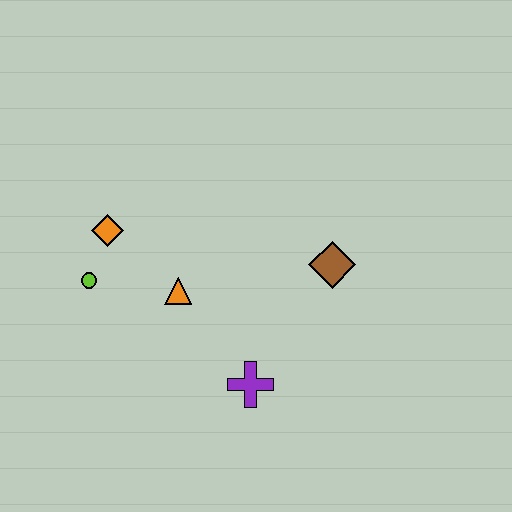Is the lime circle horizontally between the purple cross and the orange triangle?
No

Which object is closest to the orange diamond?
The lime circle is closest to the orange diamond.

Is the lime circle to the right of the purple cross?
No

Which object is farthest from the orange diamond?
The brown diamond is farthest from the orange diamond.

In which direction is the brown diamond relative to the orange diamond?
The brown diamond is to the right of the orange diamond.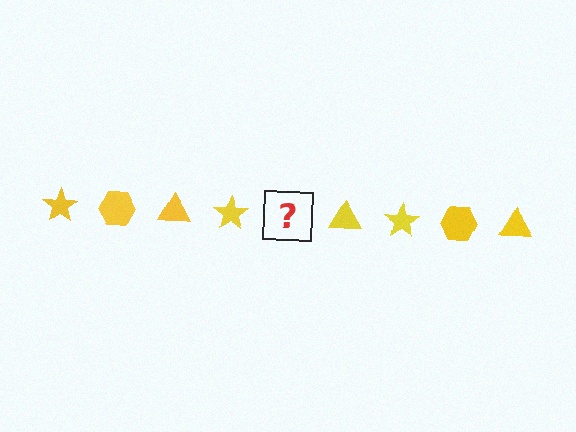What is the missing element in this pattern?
The missing element is a yellow hexagon.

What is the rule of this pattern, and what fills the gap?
The rule is that the pattern cycles through star, hexagon, triangle shapes in yellow. The gap should be filled with a yellow hexagon.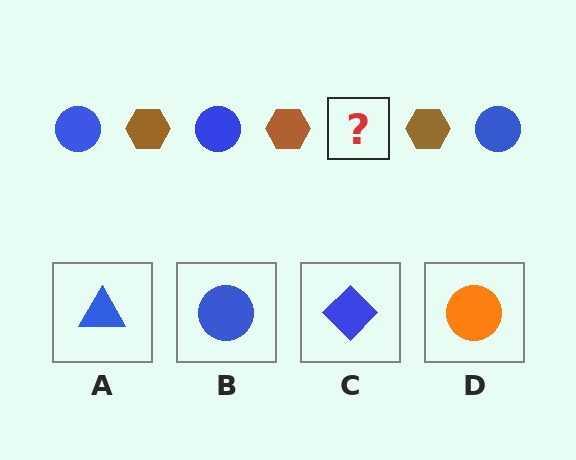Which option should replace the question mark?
Option B.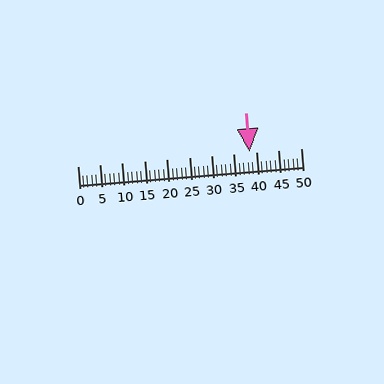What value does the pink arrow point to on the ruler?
The pink arrow points to approximately 38.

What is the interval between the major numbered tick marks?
The major tick marks are spaced 5 units apart.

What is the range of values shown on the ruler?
The ruler shows values from 0 to 50.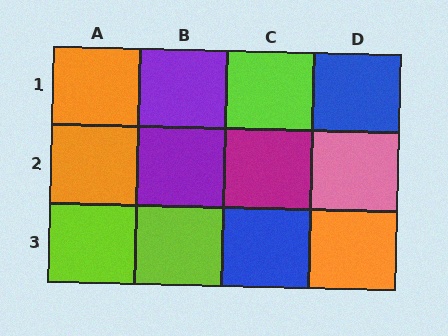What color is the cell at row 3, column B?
Lime.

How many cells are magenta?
1 cell is magenta.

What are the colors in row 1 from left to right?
Orange, purple, lime, blue.